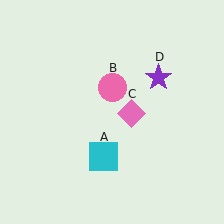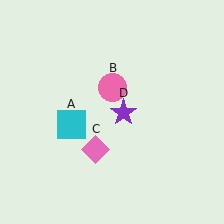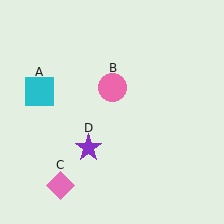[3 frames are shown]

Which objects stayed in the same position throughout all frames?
Pink circle (object B) remained stationary.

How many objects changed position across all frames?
3 objects changed position: cyan square (object A), pink diamond (object C), purple star (object D).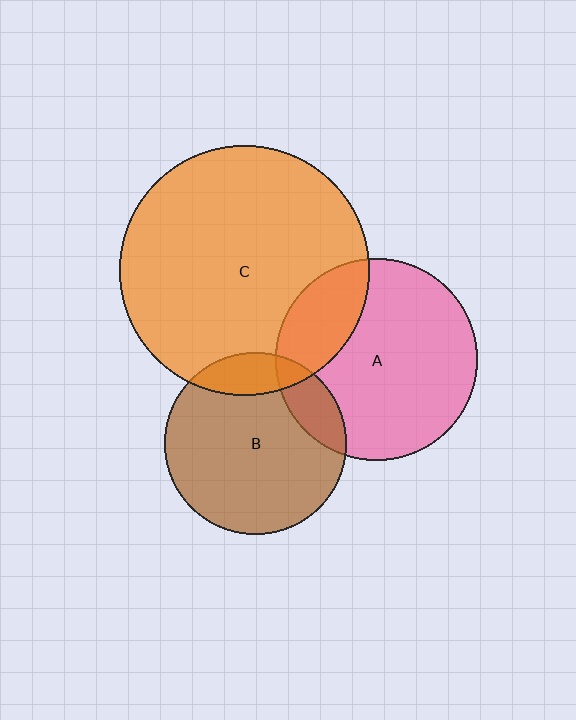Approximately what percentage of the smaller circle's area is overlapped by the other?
Approximately 15%.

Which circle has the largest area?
Circle C (orange).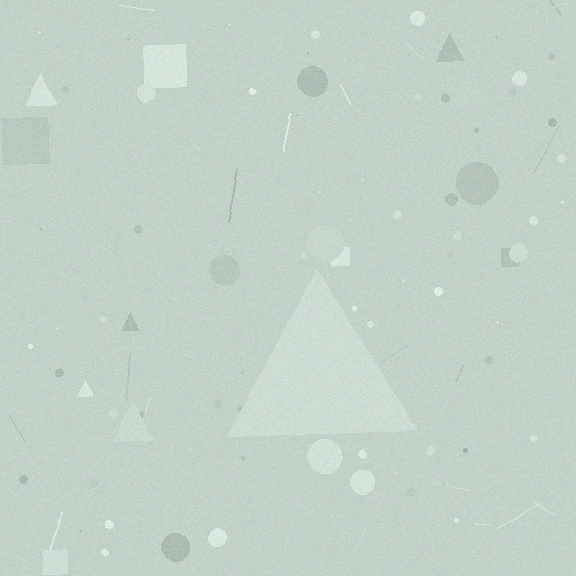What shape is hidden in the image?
A triangle is hidden in the image.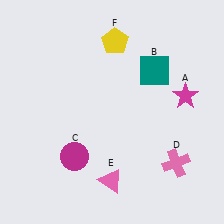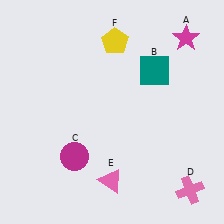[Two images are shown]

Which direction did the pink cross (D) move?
The pink cross (D) moved down.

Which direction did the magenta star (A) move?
The magenta star (A) moved up.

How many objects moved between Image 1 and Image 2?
2 objects moved between the two images.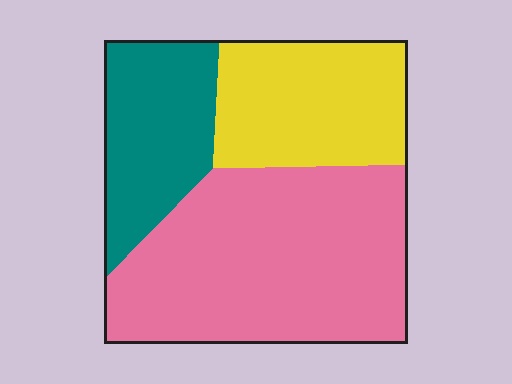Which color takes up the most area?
Pink, at roughly 50%.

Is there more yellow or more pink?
Pink.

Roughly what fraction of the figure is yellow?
Yellow takes up about one quarter (1/4) of the figure.